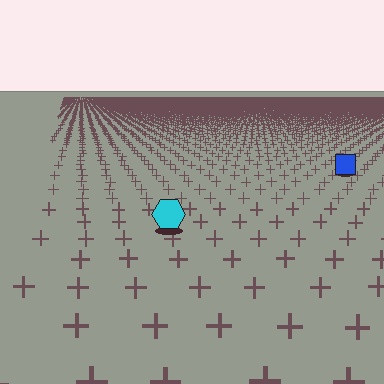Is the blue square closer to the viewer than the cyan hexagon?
No. The cyan hexagon is closer — you can tell from the texture gradient: the ground texture is coarser near it.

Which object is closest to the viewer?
The cyan hexagon is closest. The texture marks near it are larger and more spread out.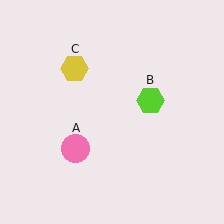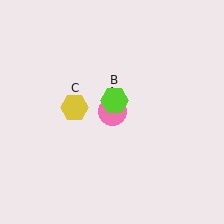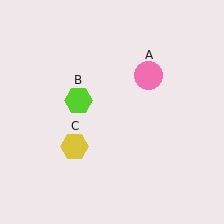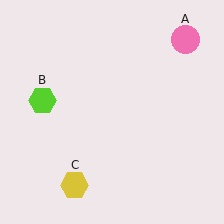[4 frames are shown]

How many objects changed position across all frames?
3 objects changed position: pink circle (object A), lime hexagon (object B), yellow hexagon (object C).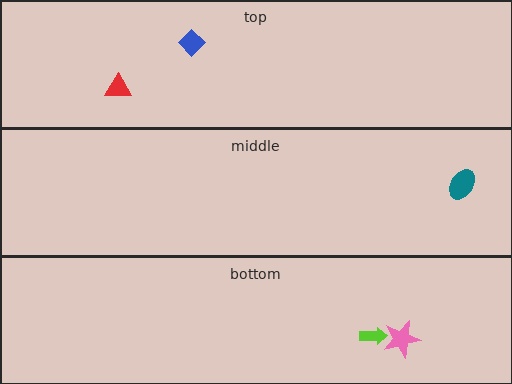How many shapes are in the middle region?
1.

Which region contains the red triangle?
The top region.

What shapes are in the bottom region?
The lime arrow, the pink star.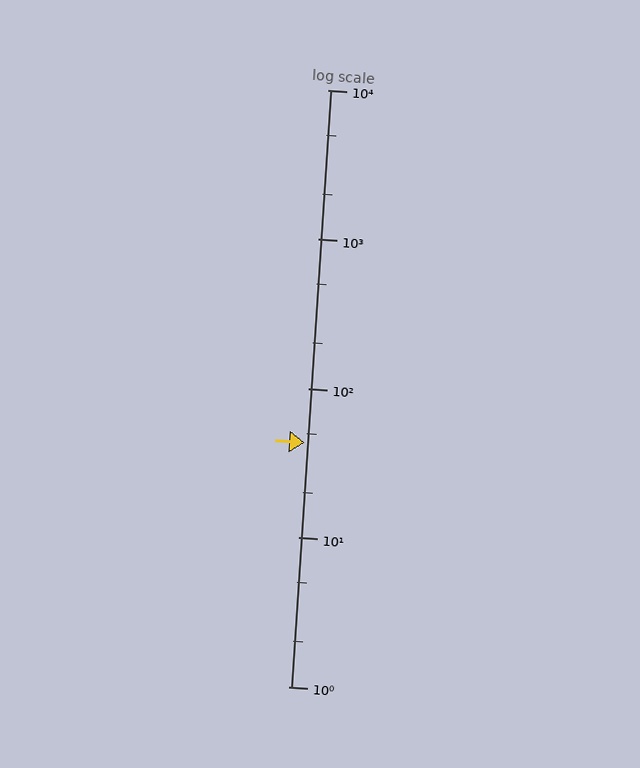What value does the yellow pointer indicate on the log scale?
The pointer indicates approximately 43.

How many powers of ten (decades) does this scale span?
The scale spans 4 decades, from 1 to 10000.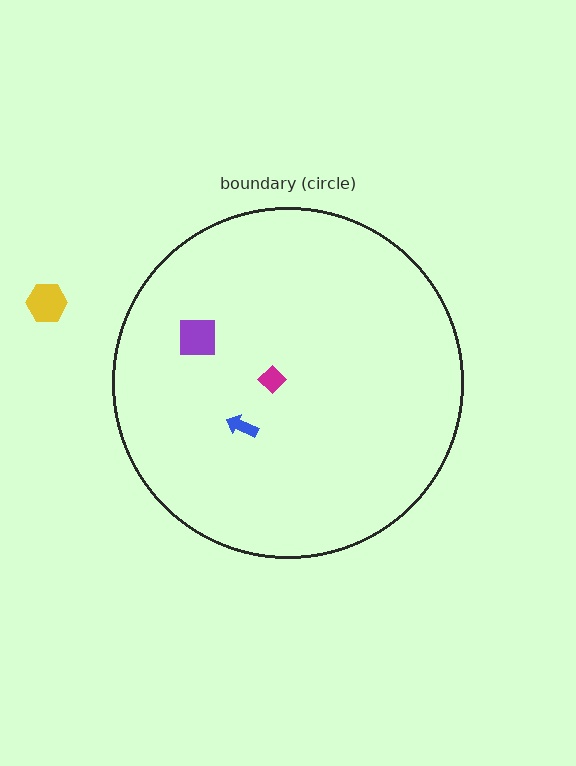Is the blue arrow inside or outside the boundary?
Inside.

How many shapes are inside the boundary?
3 inside, 1 outside.